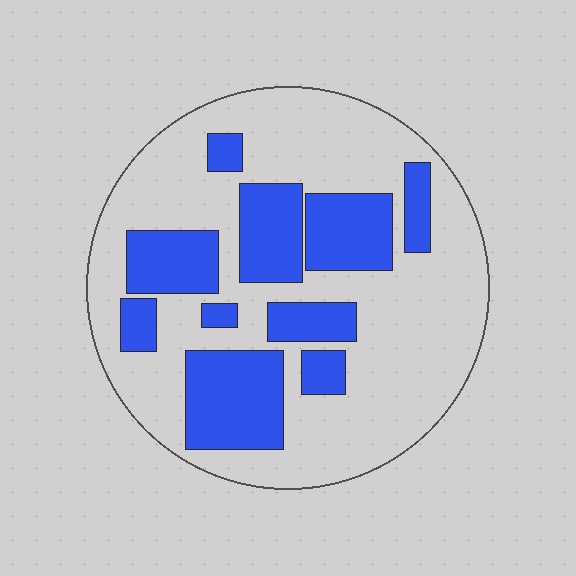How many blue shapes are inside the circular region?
10.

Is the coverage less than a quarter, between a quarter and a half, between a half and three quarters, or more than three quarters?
Between a quarter and a half.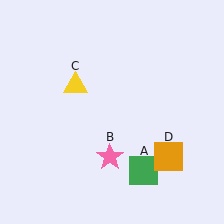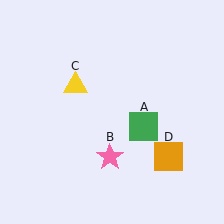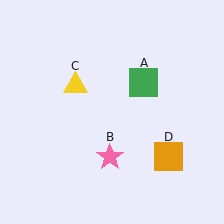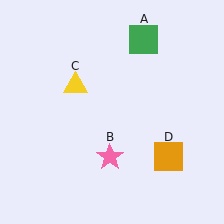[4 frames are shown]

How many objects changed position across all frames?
1 object changed position: green square (object A).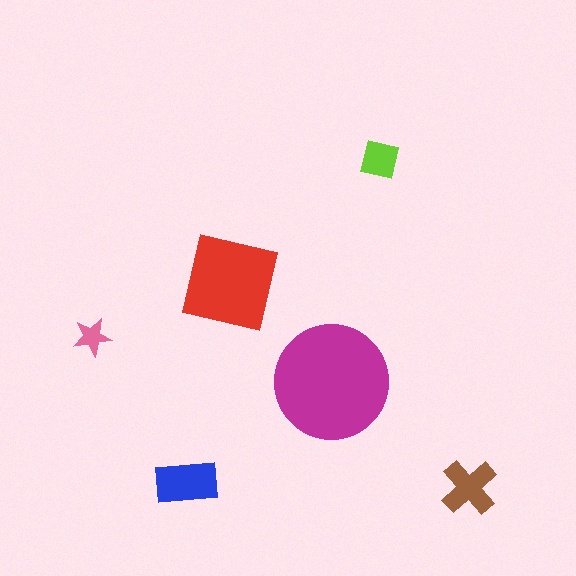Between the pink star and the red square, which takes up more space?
The red square.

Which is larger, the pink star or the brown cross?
The brown cross.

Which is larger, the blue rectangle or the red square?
The red square.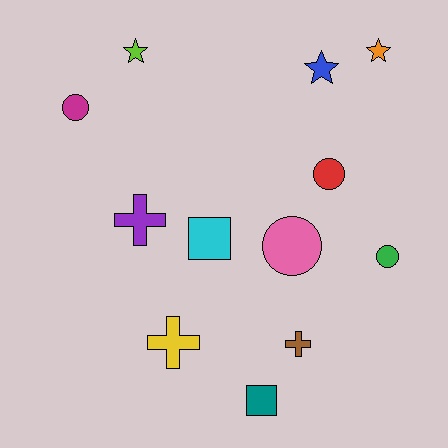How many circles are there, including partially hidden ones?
There are 4 circles.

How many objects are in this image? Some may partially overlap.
There are 12 objects.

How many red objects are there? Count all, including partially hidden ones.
There is 1 red object.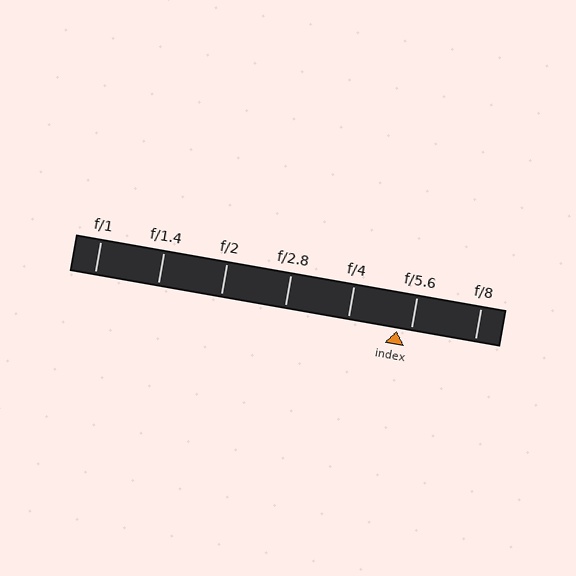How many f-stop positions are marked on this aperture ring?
There are 7 f-stop positions marked.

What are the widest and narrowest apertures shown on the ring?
The widest aperture shown is f/1 and the narrowest is f/8.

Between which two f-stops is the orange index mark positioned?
The index mark is between f/4 and f/5.6.